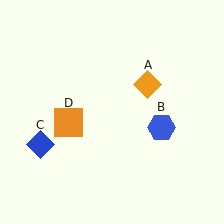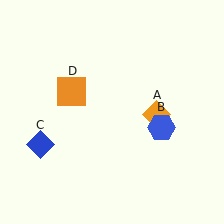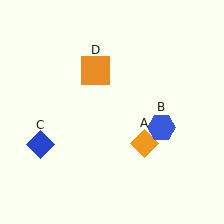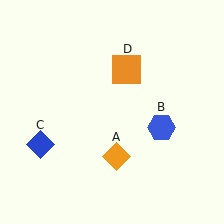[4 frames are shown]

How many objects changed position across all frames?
2 objects changed position: orange diamond (object A), orange square (object D).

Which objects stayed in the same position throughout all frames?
Blue hexagon (object B) and blue diamond (object C) remained stationary.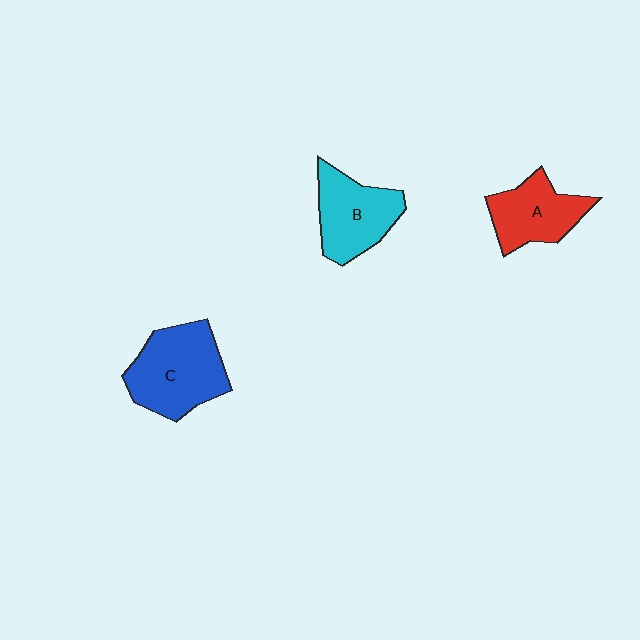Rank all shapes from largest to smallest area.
From largest to smallest: C (blue), B (cyan), A (red).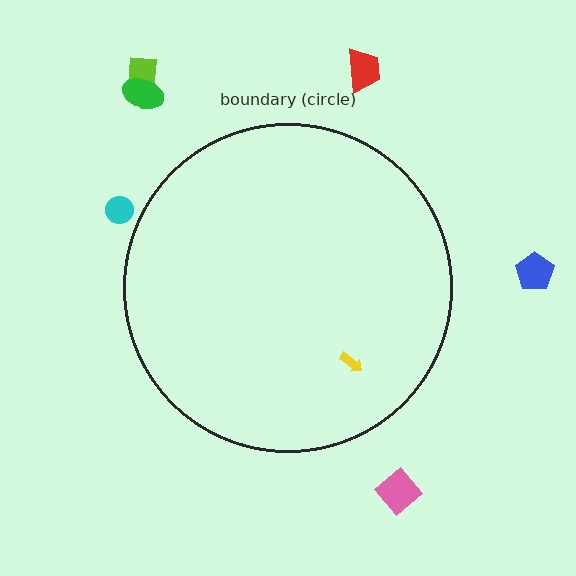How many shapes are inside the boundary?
1 inside, 6 outside.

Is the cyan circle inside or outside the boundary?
Outside.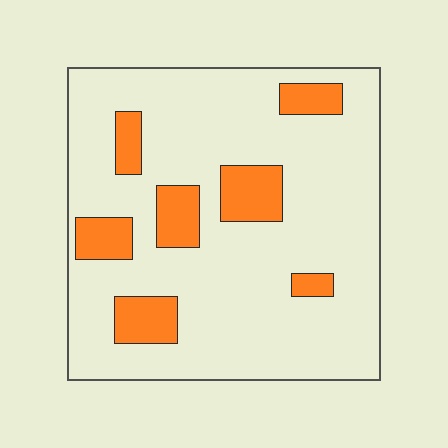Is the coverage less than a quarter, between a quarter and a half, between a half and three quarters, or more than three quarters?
Less than a quarter.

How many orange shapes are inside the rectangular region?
7.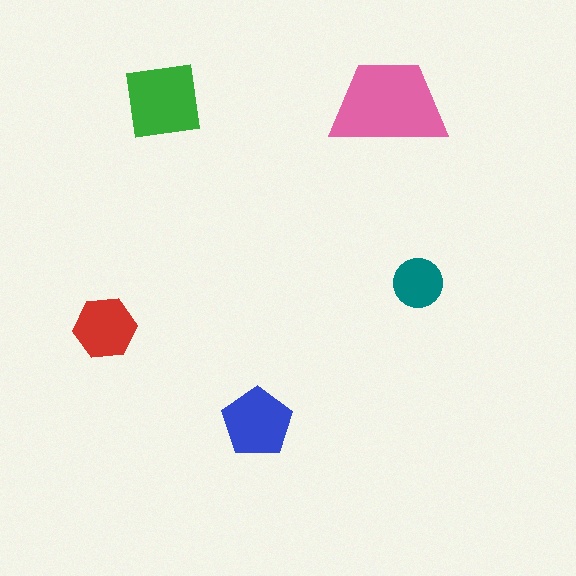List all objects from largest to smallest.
The pink trapezoid, the green square, the blue pentagon, the red hexagon, the teal circle.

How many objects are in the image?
There are 5 objects in the image.